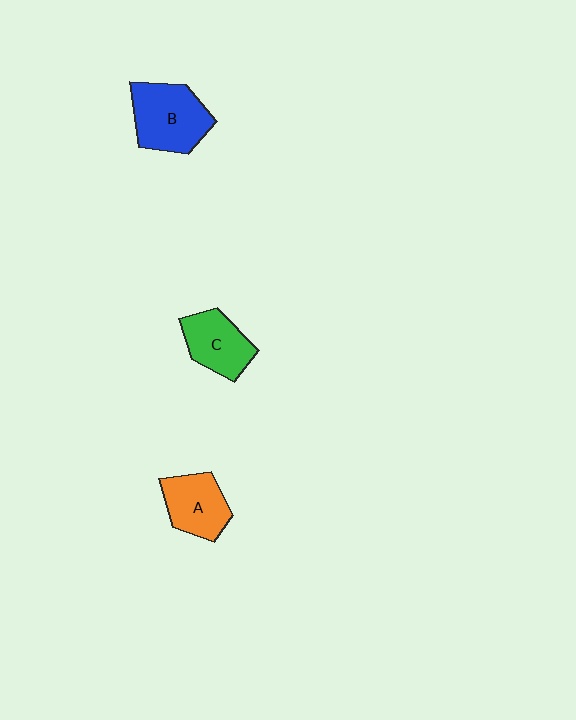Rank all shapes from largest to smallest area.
From largest to smallest: B (blue), A (orange), C (green).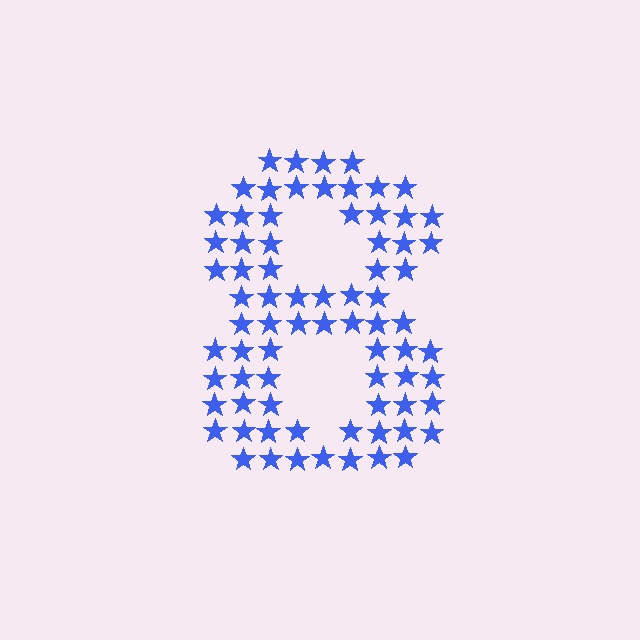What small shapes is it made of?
It is made of small stars.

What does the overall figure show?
The overall figure shows the digit 8.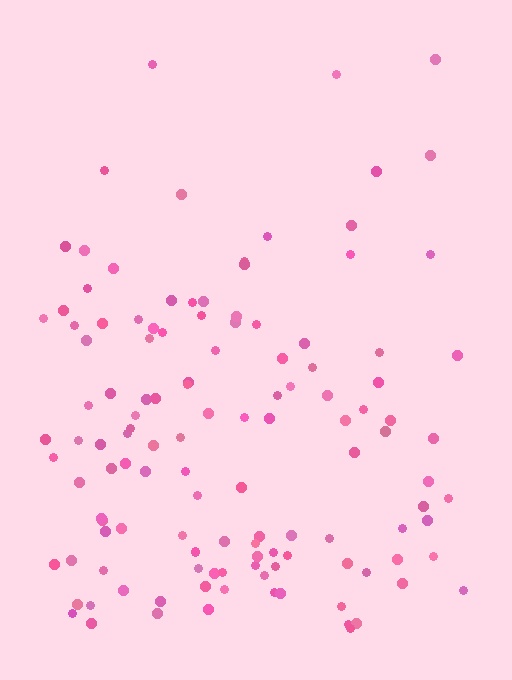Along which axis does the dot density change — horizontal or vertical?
Vertical.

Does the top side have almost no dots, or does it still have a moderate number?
Still a moderate number, just noticeably fewer than the bottom.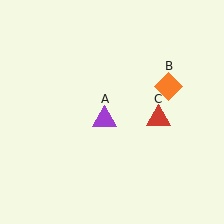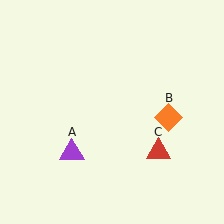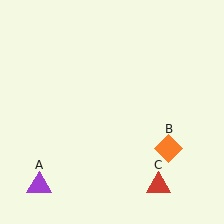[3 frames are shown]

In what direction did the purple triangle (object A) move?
The purple triangle (object A) moved down and to the left.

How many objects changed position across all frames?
3 objects changed position: purple triangle (object A), orange diamond (object B), red triangle (object C).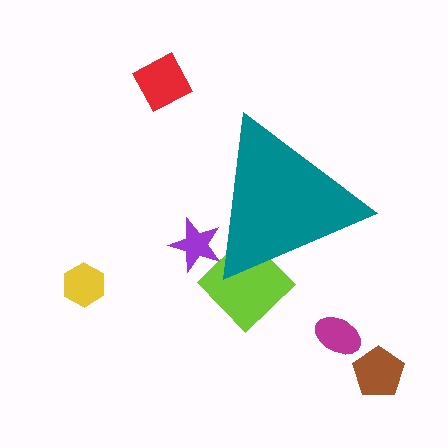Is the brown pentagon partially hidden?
No, the brown pentagon is fully visible.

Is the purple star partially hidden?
Yes, the purple star is partially hidden behind the teal triangle.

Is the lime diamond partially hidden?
Yes, the lime diamond is partially hidden behind the teal triangle.